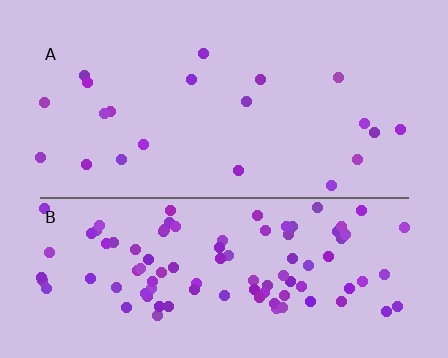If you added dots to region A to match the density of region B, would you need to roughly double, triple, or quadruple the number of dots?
Approximately quadruple.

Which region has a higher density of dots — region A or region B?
B (the bottom).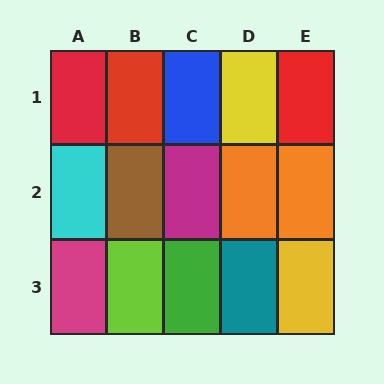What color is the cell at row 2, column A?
Cyan.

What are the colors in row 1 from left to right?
Red, red, blue, yellow, red.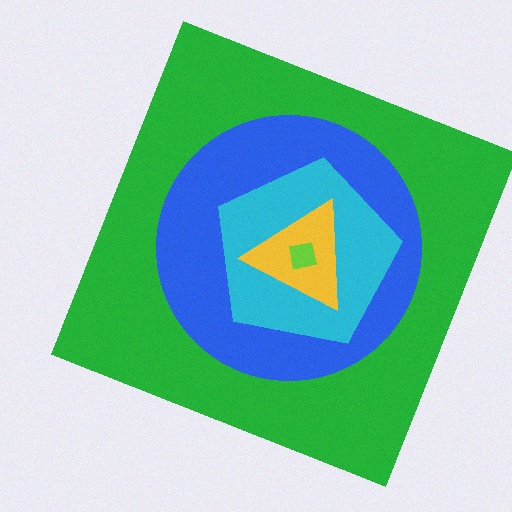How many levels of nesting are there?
5.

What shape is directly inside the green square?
The blue circle.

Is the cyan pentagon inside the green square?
Yes.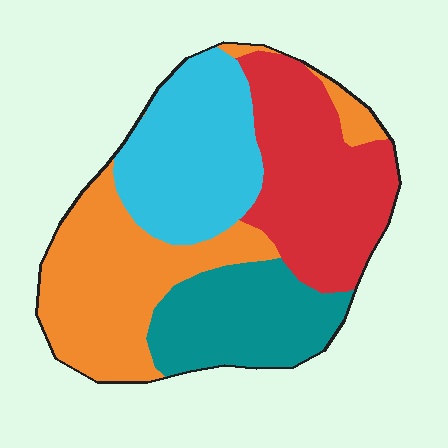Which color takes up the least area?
Teal, at roughly 20%.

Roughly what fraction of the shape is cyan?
Cyan covers about 25% of the shape.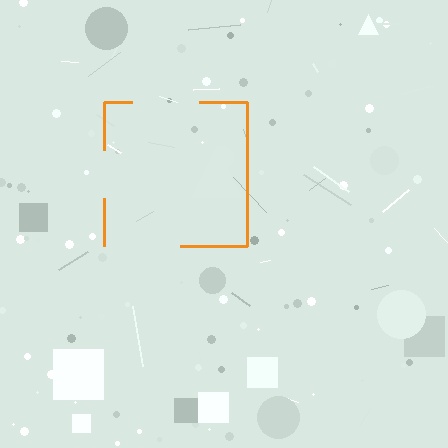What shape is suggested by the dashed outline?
The dashed outline suggests a square.